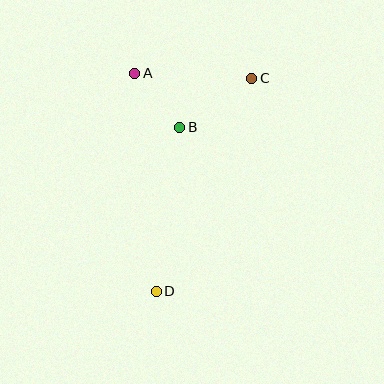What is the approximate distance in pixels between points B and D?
The distance between B and D is approximately 166 pixels.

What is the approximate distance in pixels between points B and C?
The distance between B and C is approximately 87 pixels.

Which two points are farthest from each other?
Points C and D are farthest from each other.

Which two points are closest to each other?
Points A and B are closest to each other.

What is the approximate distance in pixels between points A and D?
The distance between A and D is approximately 219 pixels.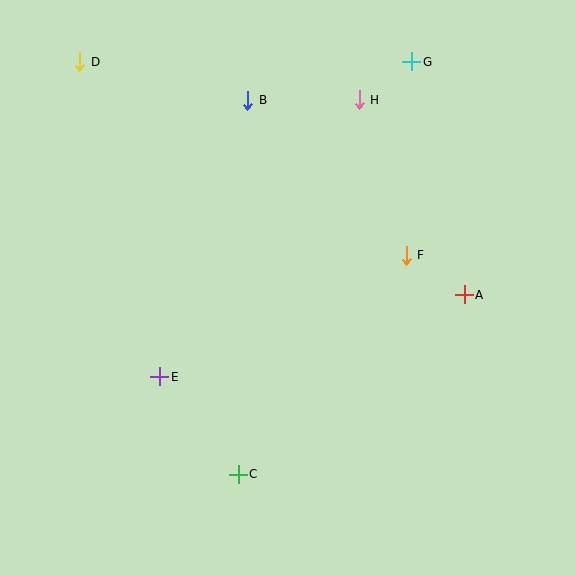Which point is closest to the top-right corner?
Point G is closest to the top-right corner.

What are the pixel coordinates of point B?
Point B is at (248, 100).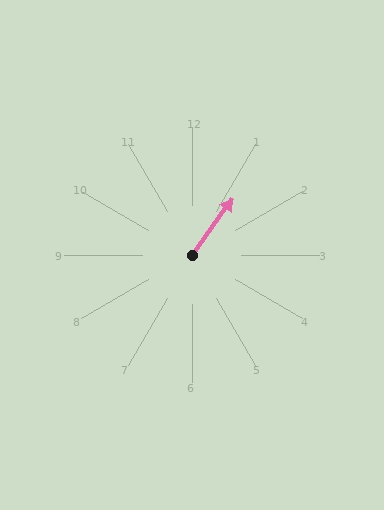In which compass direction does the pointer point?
Northeast.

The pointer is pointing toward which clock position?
Roughly 1 o'clock.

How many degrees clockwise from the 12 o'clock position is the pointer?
Approximately 36 degrees.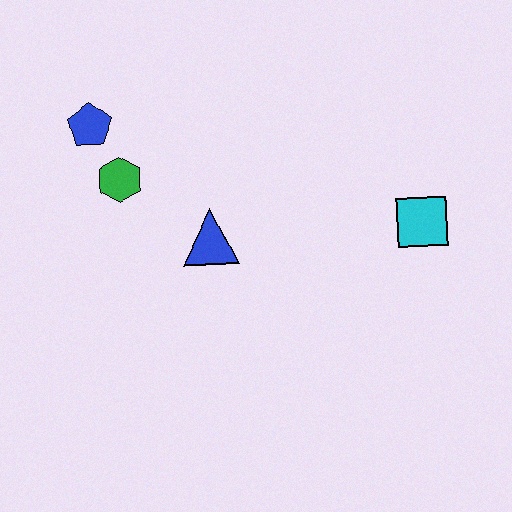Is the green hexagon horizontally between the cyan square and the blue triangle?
No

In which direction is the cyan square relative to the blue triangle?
The cyan square is to the right of the blue triangle.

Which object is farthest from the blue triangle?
The cyan square is farthest from the blue triangle.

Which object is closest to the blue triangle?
The green hexagon is closest to the blue triangle.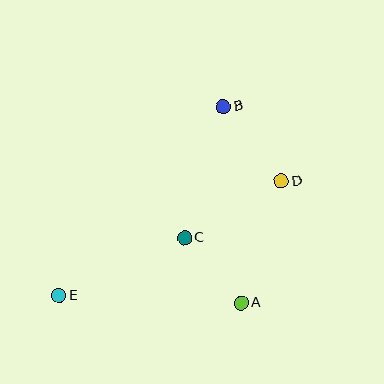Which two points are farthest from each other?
Points B and E are farthest from each other.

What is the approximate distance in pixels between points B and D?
The distance between B and D is approximately 94 pixels.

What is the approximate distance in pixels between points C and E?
The distance between C and E is approximately 139 pixels.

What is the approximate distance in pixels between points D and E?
The distance between D and E is approximately 250 pixels.